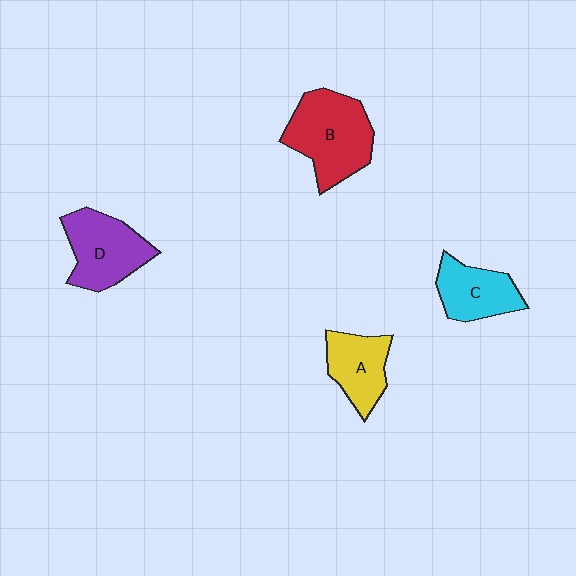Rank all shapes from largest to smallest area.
From largest to smallest: B (red), D (purple), C (cyan), A (yellow).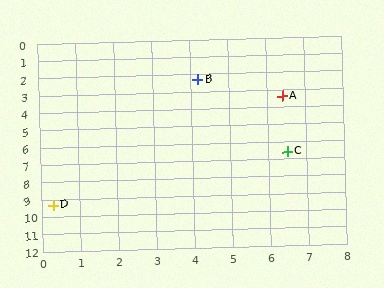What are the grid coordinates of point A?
Point A is at approximately (6.4, 3.4).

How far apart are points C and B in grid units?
Points C and B are about 4.9 grid units apart.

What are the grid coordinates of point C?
Point C is at approximately (6.5, 6.6).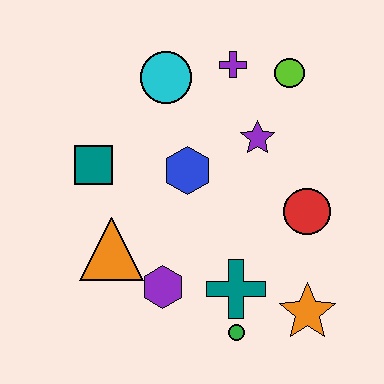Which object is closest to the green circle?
The teal cross is closest to the green circle.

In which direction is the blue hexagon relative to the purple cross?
The blue hexagon is below the purple cross.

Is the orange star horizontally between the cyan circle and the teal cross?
No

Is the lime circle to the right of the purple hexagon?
Yes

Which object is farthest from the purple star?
The green circle is farthest from the purple star.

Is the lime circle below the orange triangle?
No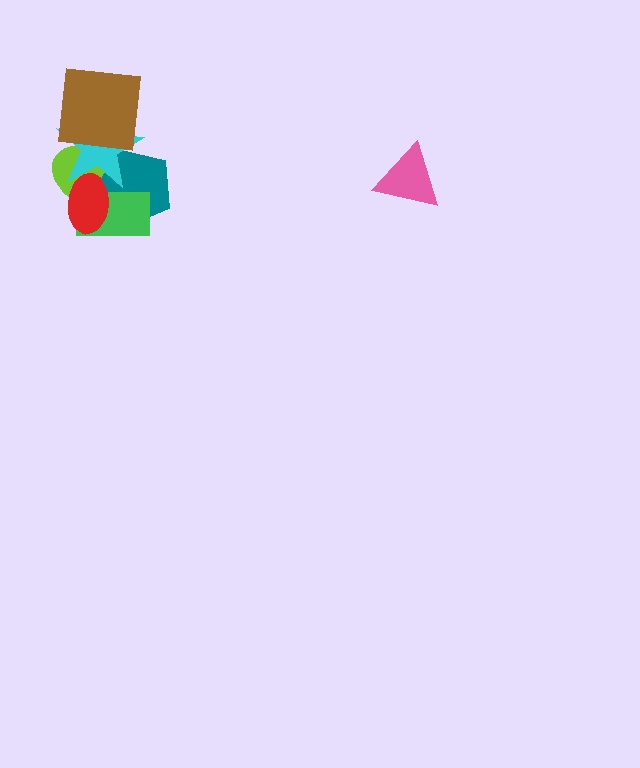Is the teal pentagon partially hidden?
Yes, it is partially covered by another shape.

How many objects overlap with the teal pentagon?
4 objects overlap with the teal pentagon.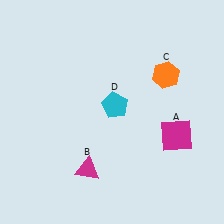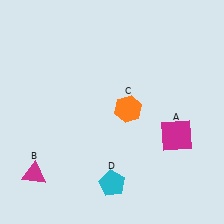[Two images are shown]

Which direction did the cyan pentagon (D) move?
The cyan pentagon (D) moved down.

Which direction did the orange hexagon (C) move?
The orange hexagon (C) moved left.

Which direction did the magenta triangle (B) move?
The magenta triangle (B) moved left.